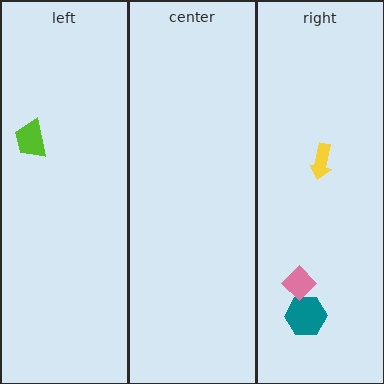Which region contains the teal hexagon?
The right region.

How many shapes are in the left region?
1.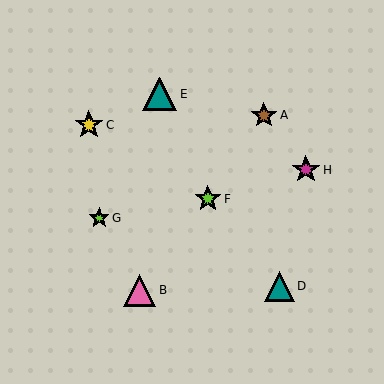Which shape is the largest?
The teal triangle (labeled E) is the largest.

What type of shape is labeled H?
Shape H is a magenta star.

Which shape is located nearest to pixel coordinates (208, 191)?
The lime star (labeled F) at (208, 199) is nearest to that location.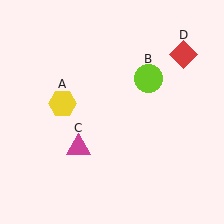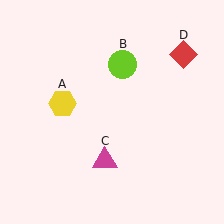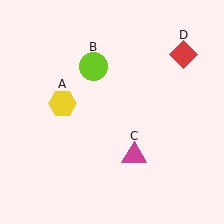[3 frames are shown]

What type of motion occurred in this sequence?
The lime circle (object B), magenta triangle (object C) rotated counterclockwise around the center of the scene.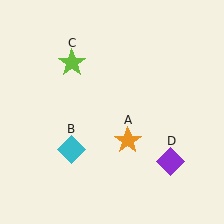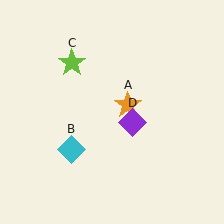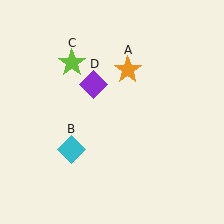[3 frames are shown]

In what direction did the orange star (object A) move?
The orange star (object A) moved up.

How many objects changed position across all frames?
2 objects changed position: orange star (object A), purple diamond (object D).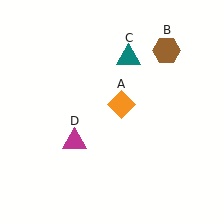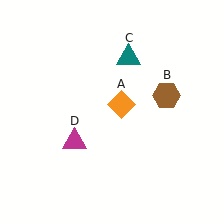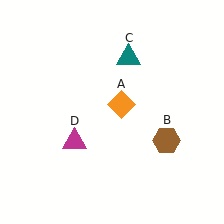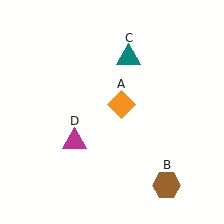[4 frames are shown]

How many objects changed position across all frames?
1 object changed position: brown hexagon (object B).